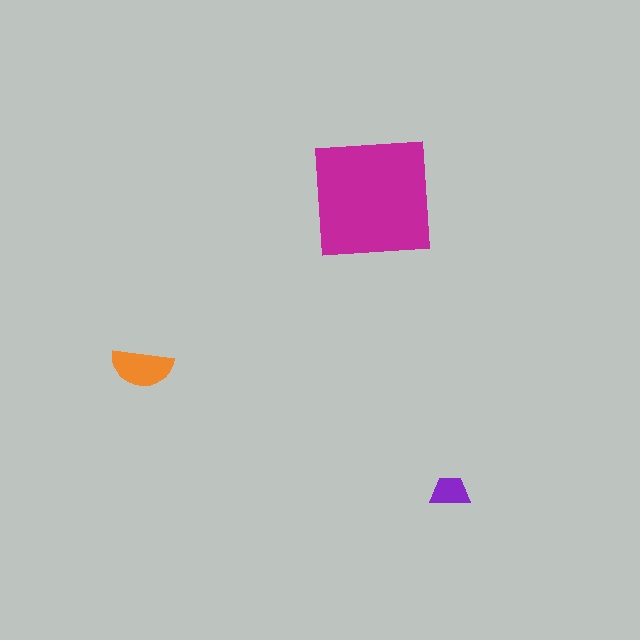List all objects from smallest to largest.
The purple trapezoid, the orange semicircle, the magenta square.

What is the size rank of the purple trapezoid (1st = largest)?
3rd.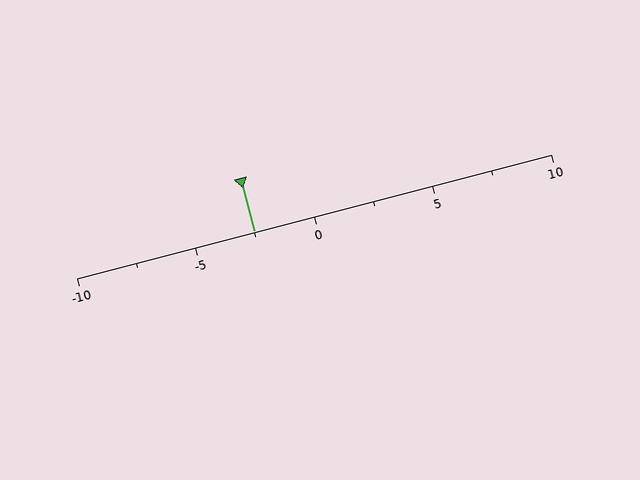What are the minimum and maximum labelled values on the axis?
The axis runs from -10 to 10.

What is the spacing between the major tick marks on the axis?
The major ticks are spaced 5 apart.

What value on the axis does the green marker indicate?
The marker indicates approximately -2.5.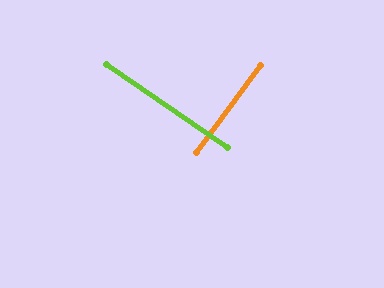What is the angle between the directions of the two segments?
Approximately 88 degrees.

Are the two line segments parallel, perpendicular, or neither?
Perpendicular — they meet at approximately 88°.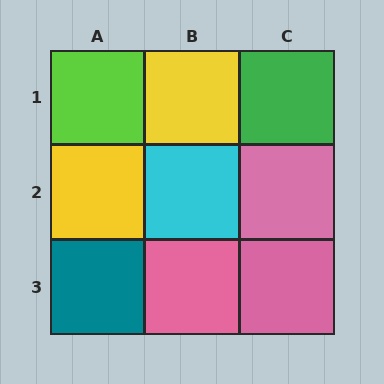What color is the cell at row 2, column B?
Cyan.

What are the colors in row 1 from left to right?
Lime, yellow, green.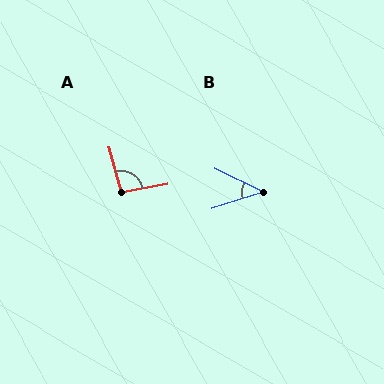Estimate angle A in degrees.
Approximately 95 degrees.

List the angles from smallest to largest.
B (44°), A (95°).